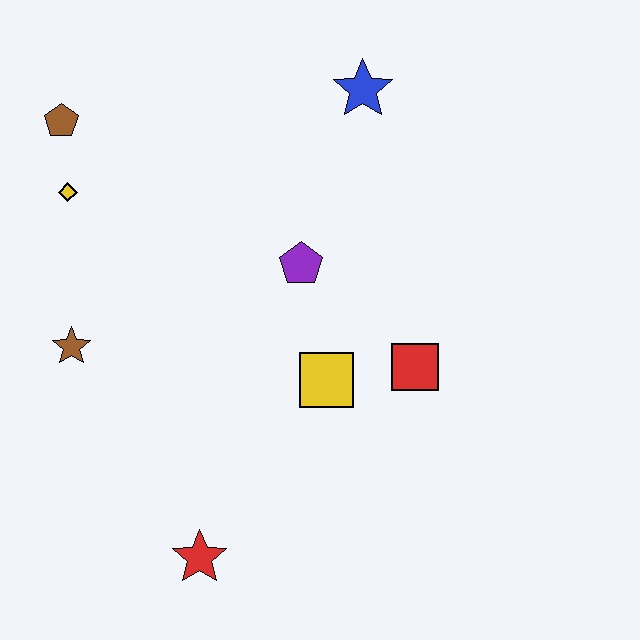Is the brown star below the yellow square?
No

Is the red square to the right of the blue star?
Yes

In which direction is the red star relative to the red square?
The red star is to the left of the red square.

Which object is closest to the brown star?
The yellow diamond is closest to the brown star.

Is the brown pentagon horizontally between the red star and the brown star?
No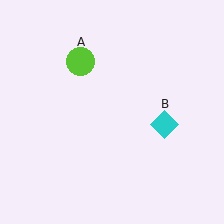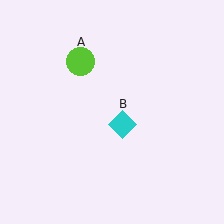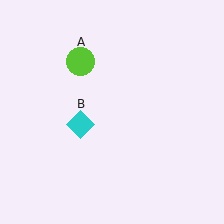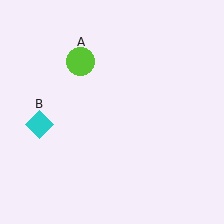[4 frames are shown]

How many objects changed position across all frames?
1 object changed position: cyan diamond (object B).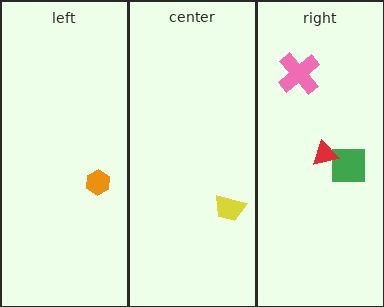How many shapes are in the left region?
1.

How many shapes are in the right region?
3.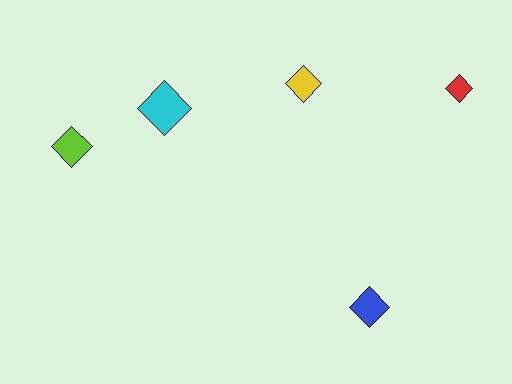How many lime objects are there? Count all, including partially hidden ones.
There is 1 lime object.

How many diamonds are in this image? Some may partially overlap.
There are 5 diamonds.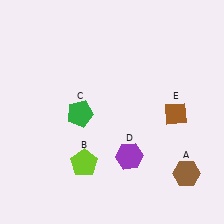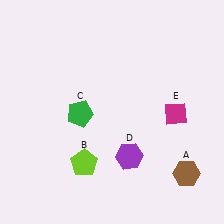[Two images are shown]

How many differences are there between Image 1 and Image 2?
There is 1 difference between the two images.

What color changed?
The diamond (E) changed from brown in Image 1 to magenta in Image 2.